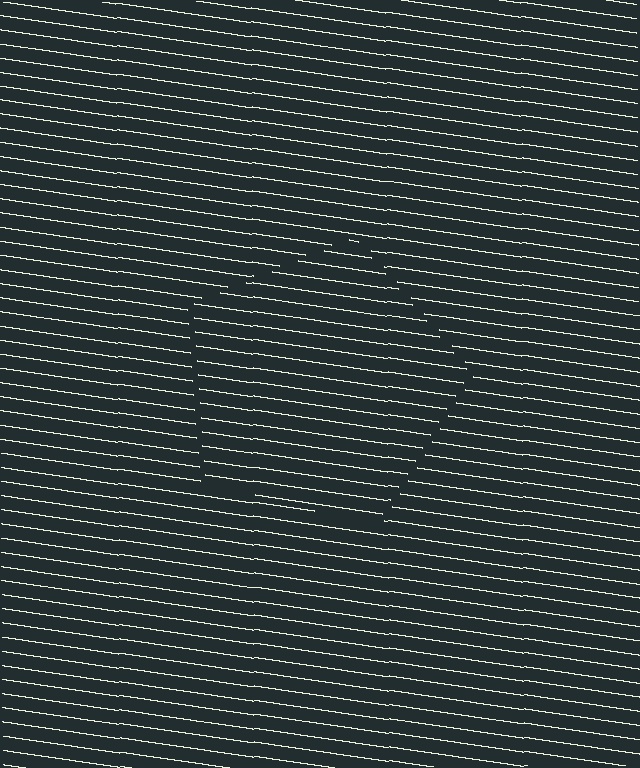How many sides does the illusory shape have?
5 sides — the line-ends trace a pentagon.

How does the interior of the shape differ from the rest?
The interior of the shape contains the same grating, shifted by half a period — the contour is defined by the phase discontinuity where line-ends from the inner and outer gratings abut.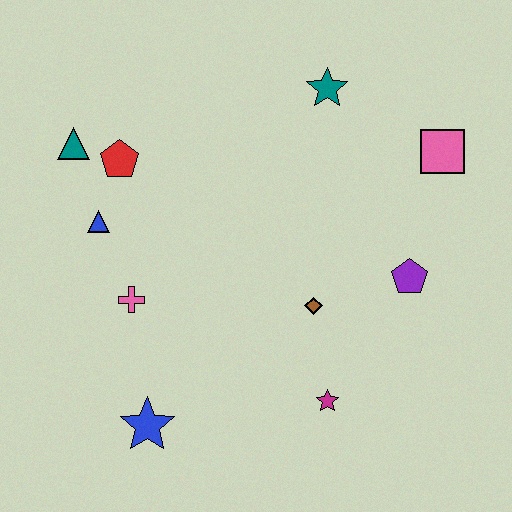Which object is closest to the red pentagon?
The teal triangle is closest to the red pentagon.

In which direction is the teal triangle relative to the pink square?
The teal triangle is to the left of the pink square.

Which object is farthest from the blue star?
The pink square is farthest from the blue star.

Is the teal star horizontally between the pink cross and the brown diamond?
No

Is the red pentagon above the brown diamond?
Yes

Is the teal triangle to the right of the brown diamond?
No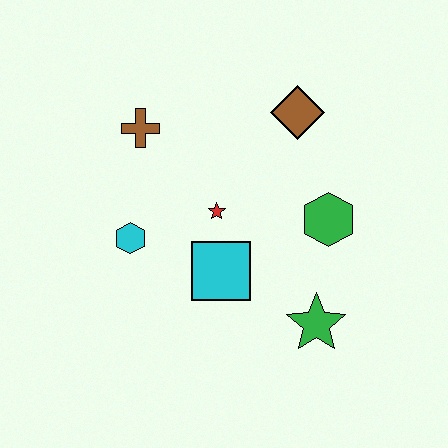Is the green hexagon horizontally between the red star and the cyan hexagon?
No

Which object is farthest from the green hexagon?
The brown cross is farthest from the green hexagon.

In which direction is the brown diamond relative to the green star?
The brown diamond is above the green star.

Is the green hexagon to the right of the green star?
Yes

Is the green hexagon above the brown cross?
No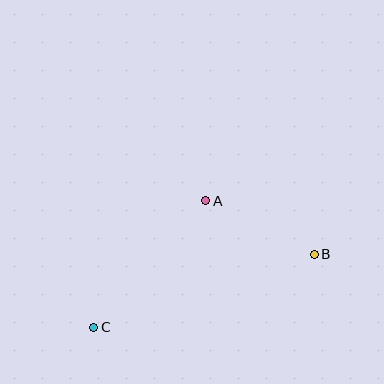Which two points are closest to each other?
Points A and B are closest to each other.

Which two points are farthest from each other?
Points B and C are farthest from each other.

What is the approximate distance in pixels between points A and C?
The distance between A and C is approximately 169 pixels.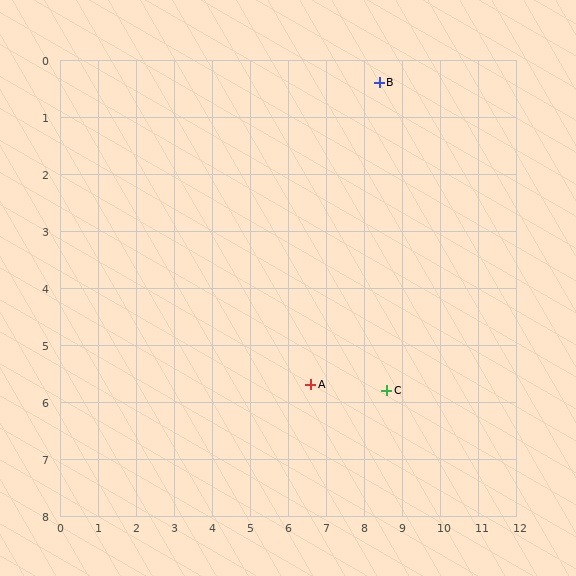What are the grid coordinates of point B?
Point B is at approximately (8.4, 0.4).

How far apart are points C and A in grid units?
Points C and A are about 2.0 grid units apart.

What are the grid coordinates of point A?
Point A is at approximately (6.6, 5.7).